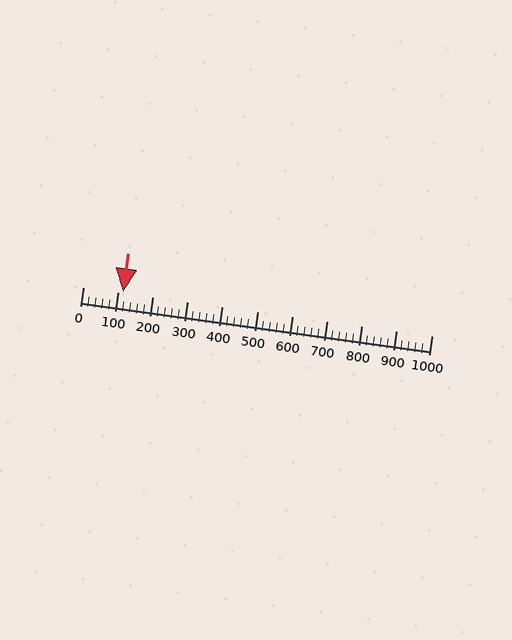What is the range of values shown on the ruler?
The ruler shows values from 0 to 1000.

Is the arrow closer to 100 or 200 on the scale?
The arrow is closer to 100.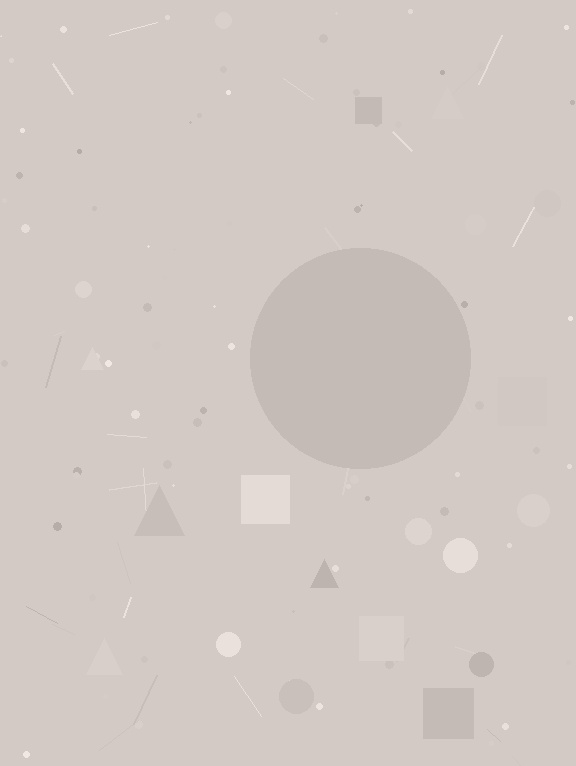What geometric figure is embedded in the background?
A circle is embedded in the background.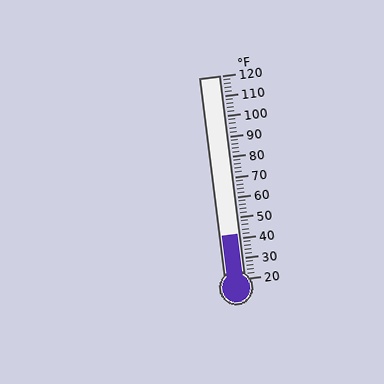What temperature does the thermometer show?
The thermometer shows approximately 42°F.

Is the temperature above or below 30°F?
The temperature is above 30°F.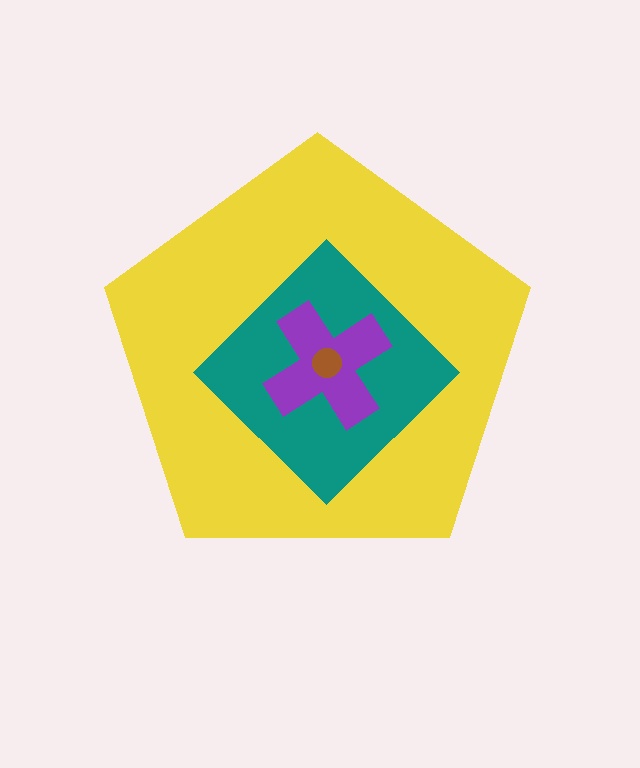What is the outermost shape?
The yellow pentagon.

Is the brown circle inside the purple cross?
Yes.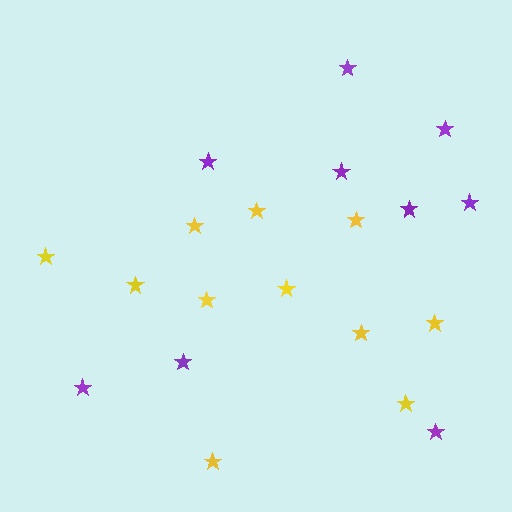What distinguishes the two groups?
There are 2 groups: one group of yellow stars (11) and one group of purple stars (9).